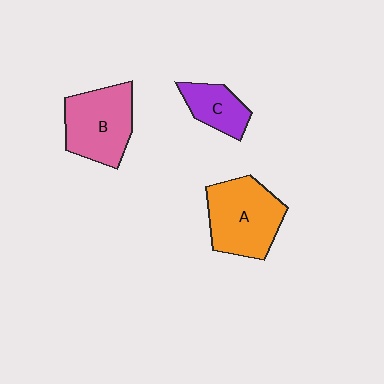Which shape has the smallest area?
Shape C (purple).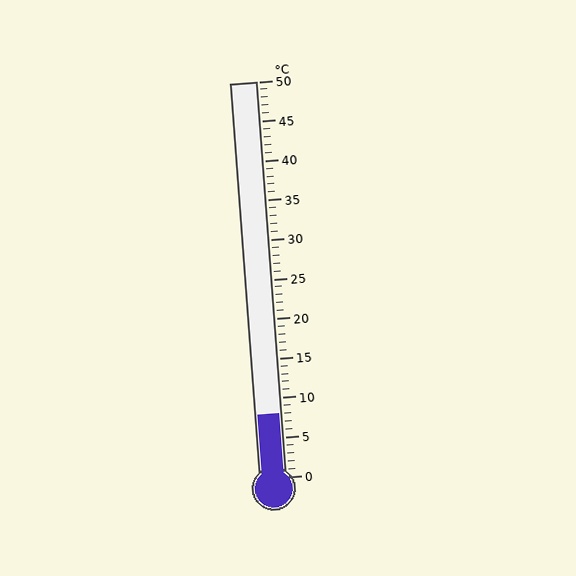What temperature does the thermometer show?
The thermometer shows approximately 8°C.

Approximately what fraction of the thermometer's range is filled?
The thermometer is filled to approximately 15% of its range.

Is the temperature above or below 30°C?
The temperature is below 30°C.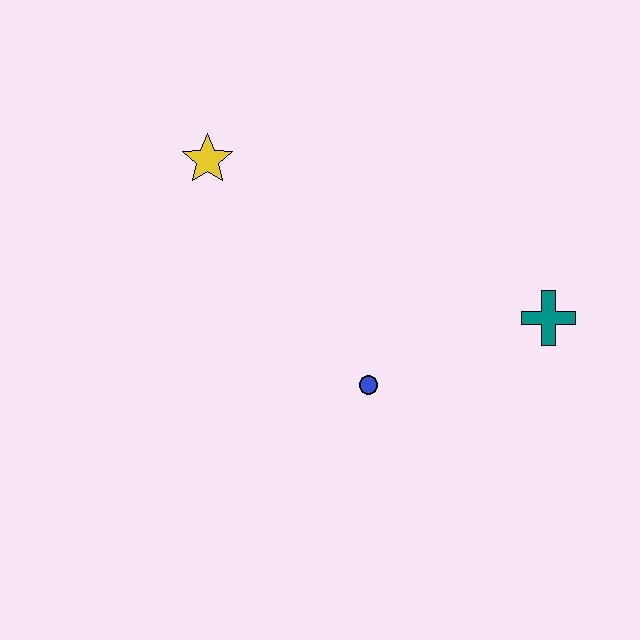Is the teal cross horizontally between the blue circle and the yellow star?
No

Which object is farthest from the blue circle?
The yellow star is farthest from the blue circle.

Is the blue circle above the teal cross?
No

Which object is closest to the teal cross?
The blue circle is closest to the teal cross.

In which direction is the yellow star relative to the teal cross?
The yellow star is to the left of the teal cross.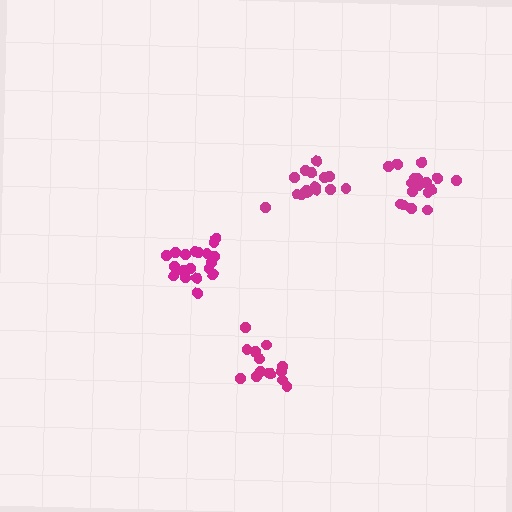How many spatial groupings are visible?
There are 4 spatial groupings.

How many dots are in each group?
Group 1: 14 dots, Group 2: 17 dots, Group 3: 15 dots, Group 4: 19 dots (65 total).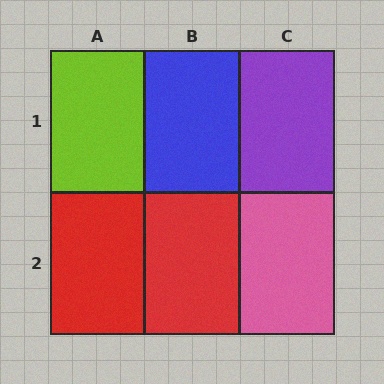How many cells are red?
2 cells are red.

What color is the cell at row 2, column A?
Red.